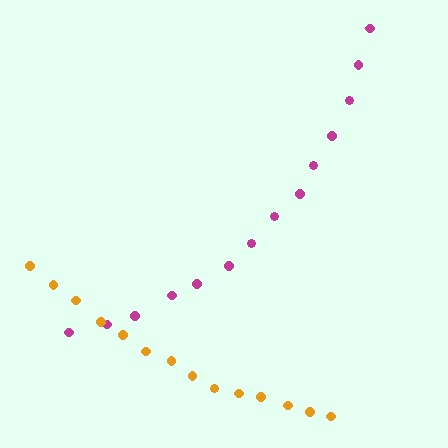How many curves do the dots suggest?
There are 2 distinct paths.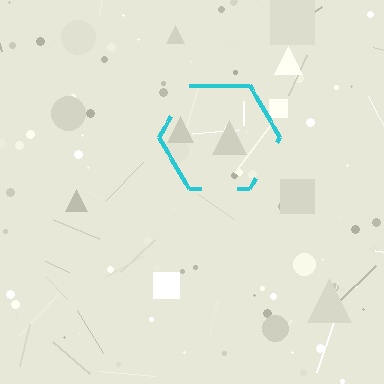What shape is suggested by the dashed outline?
The dashed outline suggests a hexagon.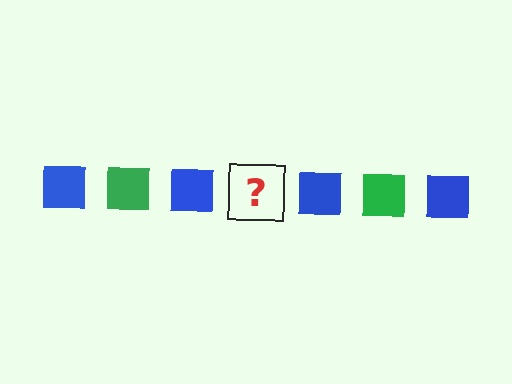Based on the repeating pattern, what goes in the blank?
The blank should be a green square.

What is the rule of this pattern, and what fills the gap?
The rule is that the pattern cycles through blue, green squares. The gap should be filled with a green square.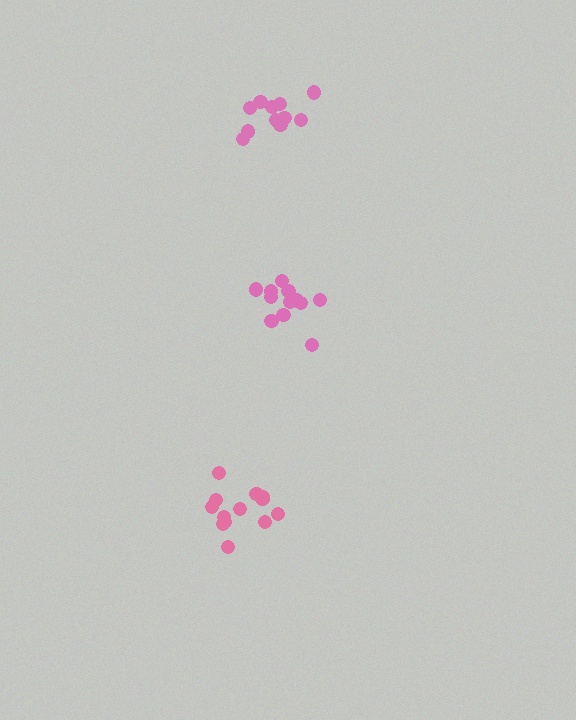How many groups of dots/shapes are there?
There are 3 groups.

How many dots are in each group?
Group 1: 13 dots, Group 2: 12 dots, Group 3: 11 dots (36 total).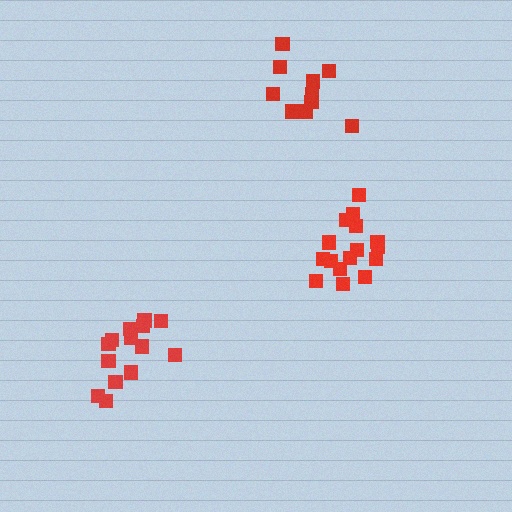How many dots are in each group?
Group 1: 10 dots, Group 2: 16 dots, Group 3: 14 dots (40 total).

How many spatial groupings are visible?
There are 3 spatial groupings.